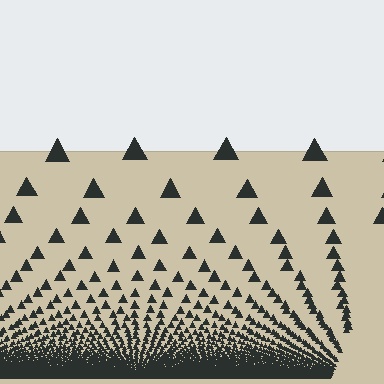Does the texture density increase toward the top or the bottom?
Density increases toward the bottom.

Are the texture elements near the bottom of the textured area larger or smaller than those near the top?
Smaller. The gradient is inverted — elements near the bottom are smaller and denser.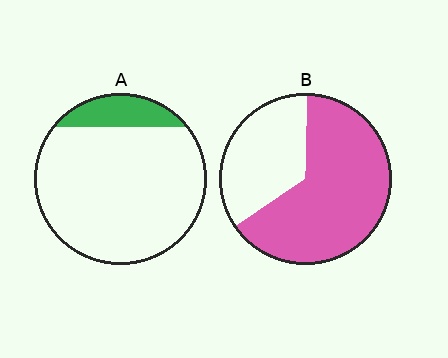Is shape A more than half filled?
No.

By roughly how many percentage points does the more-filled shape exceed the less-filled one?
By roughly 50 percentage points (B over A).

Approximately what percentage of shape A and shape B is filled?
A is approximately 15% and B is approximately 65%.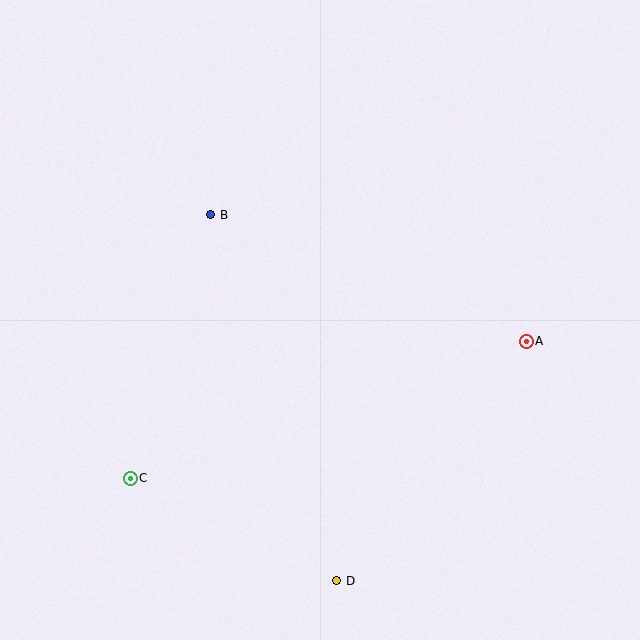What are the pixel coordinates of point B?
Point B is at (211, 215).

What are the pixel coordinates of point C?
Point C is at (130, 478).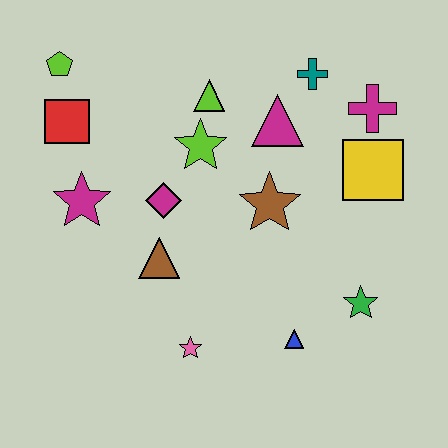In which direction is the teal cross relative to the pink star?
The teal cross is above the pink star.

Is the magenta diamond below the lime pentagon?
Yes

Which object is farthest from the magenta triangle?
The pink star is farthest from the magenta triangle.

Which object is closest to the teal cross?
The magenta triangle is closest to the teal cross.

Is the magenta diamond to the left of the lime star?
Yes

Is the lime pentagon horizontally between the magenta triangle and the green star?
No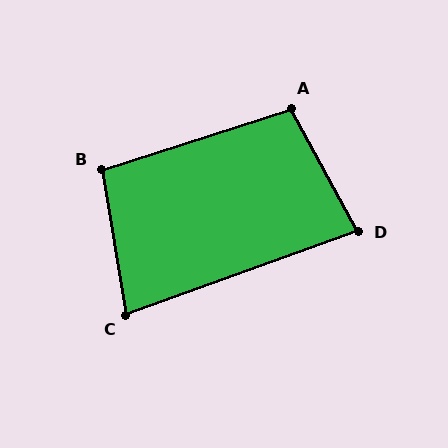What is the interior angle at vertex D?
Approximately 82 degrees (acute).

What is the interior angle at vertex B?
Approximately 98 degrees (obtuse).